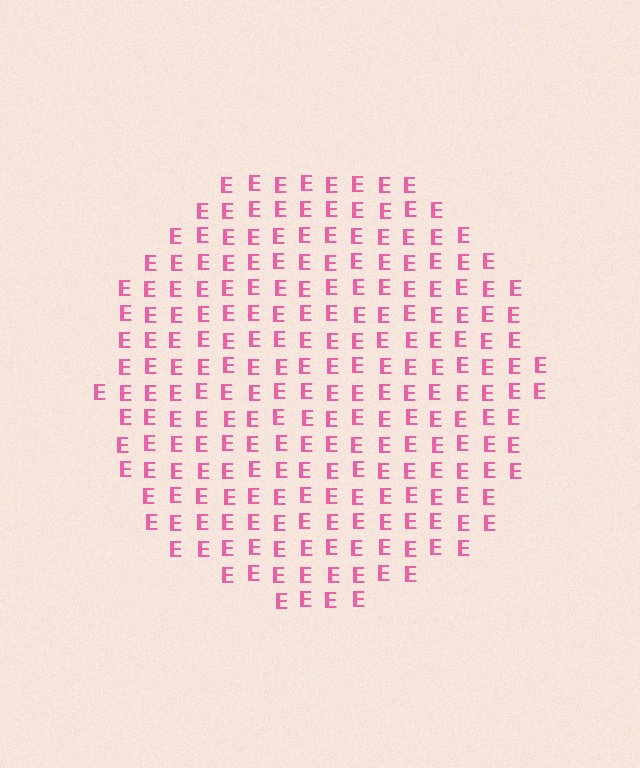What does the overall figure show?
The overall figure shows a circle.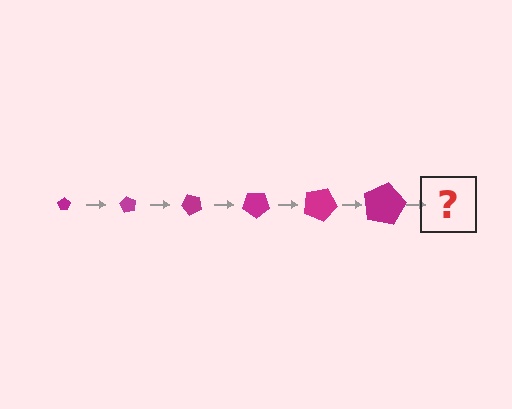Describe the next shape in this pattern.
It should be a pentagon, larger than the previous one and rotated 360 degrees from the start.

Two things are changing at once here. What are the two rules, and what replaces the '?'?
The two rules are that the pentagon grows larger each step and it rotates 60 degrees each step. The '?' should be a pentagon, larger than the previous one and rotated 360 degrees from the start.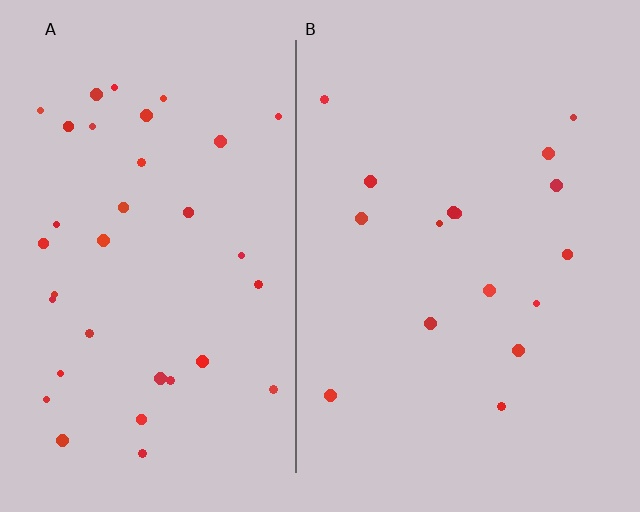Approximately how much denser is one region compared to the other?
Approximately 2.2× — region A over region B.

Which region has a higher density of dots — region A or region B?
A (the left).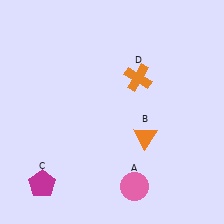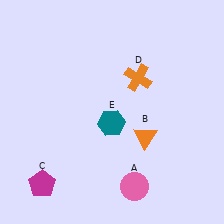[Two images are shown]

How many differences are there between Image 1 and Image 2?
There is 1 difference between the two images.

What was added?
A teal hexagon (E) was added in Image 2.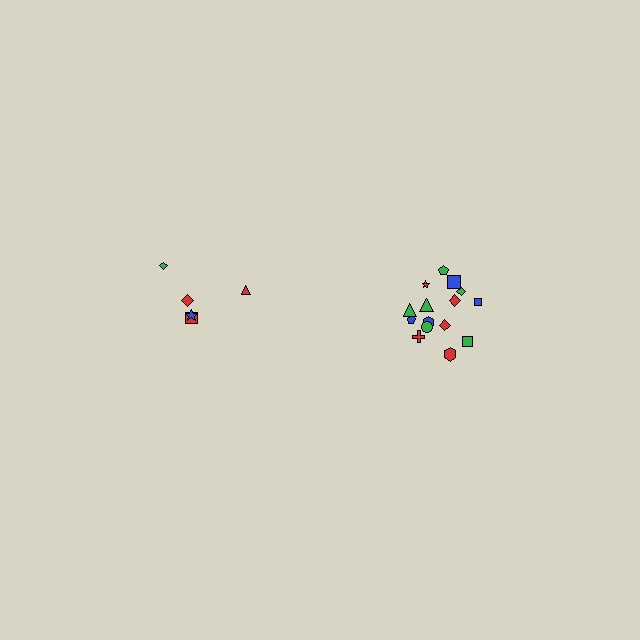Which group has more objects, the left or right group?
The right group.